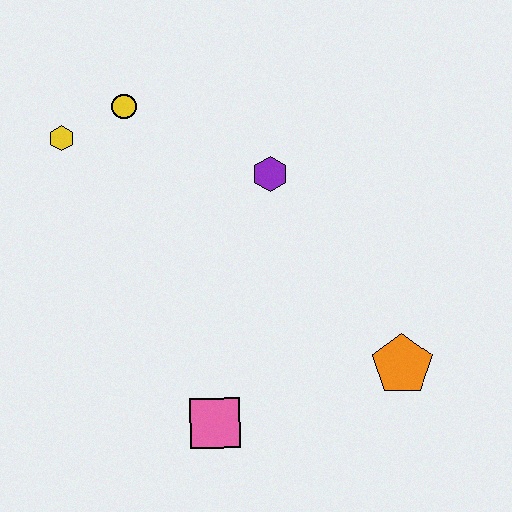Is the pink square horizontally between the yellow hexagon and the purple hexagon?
Yes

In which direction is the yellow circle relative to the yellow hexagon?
The yellow circle is to the right of the yellow hexagon.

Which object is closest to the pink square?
The orange pentagon is closest to the pink square.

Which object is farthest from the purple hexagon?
The pink square is farthest from the purple hexagon.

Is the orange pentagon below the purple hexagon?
Yes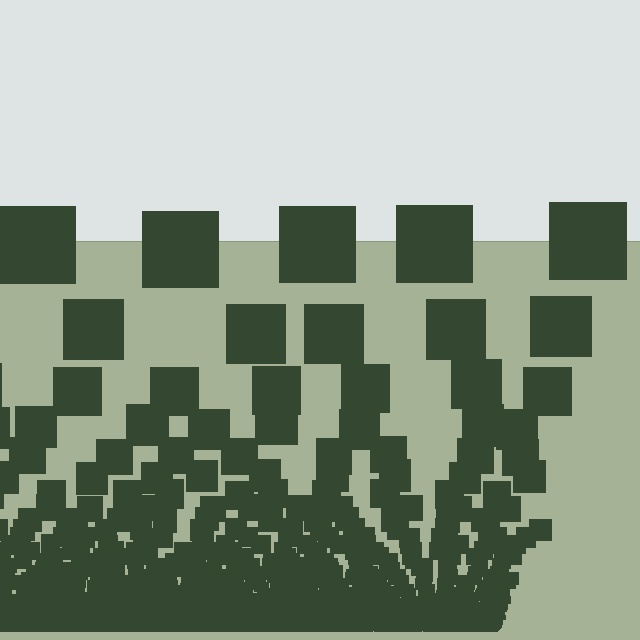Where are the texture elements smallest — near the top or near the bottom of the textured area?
Near the bottom.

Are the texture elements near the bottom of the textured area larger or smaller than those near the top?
Smaller. The gradient is inverted — elements near the bottom are smaller and denser.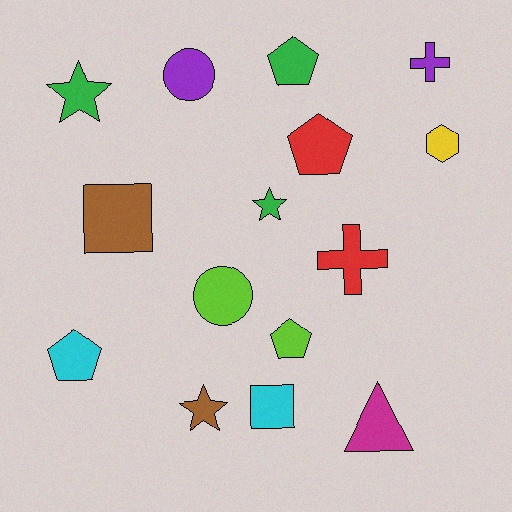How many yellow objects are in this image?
There is 1 yellow object.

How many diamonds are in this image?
There are no diamonds.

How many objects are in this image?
There are 15 objects.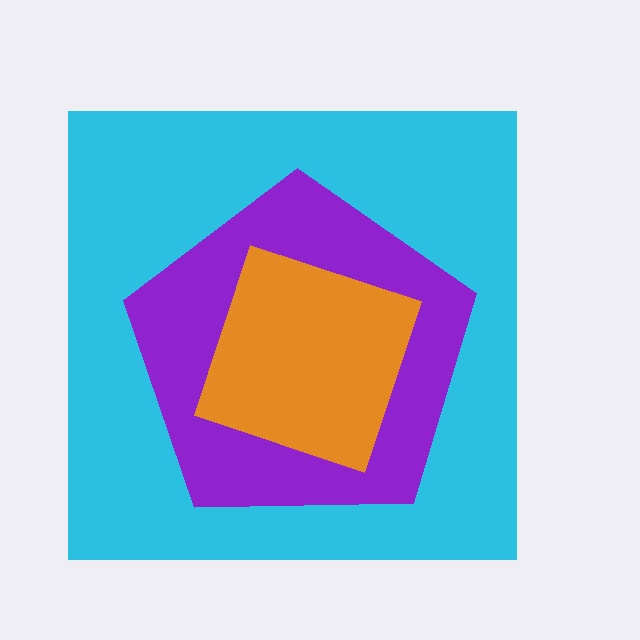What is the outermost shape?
The cyan square.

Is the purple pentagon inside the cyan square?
Yes.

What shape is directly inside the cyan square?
The purple pentagon.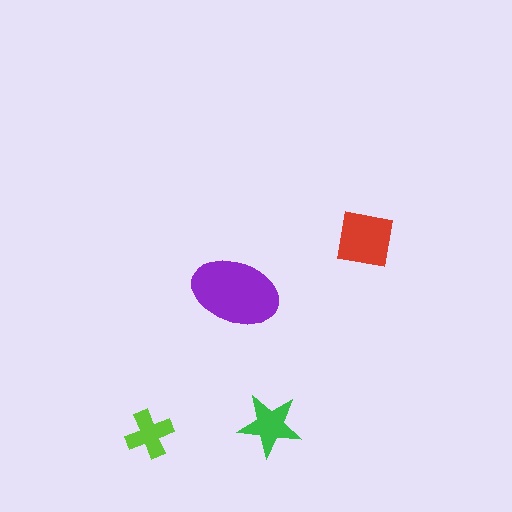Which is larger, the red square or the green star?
The red square.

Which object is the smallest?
The lime cross.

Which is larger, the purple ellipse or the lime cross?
The purple ellipse.